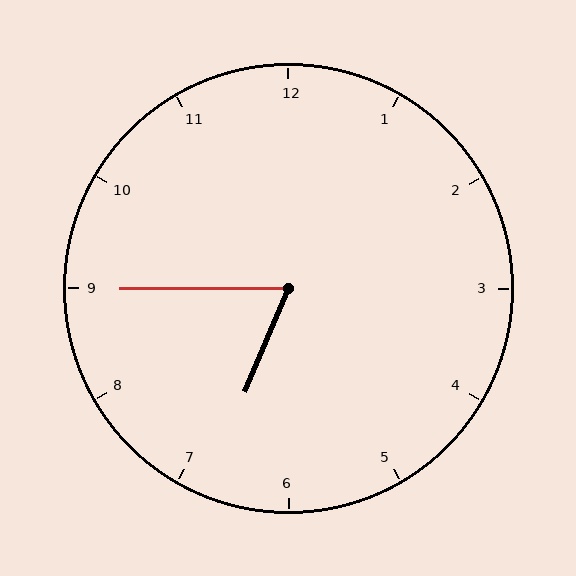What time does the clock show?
6:45.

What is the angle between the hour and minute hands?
Approximately 68 degrees.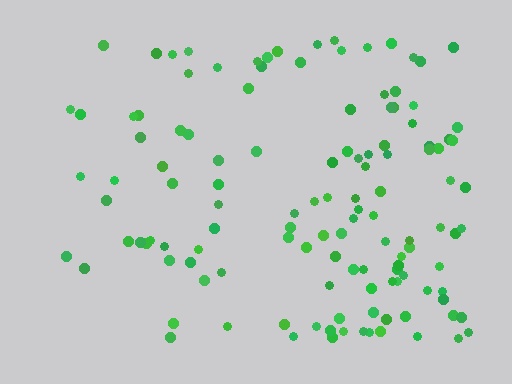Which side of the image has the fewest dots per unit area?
The left.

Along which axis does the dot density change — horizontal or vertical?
Horizontal.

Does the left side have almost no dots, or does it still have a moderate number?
Still a moderate number, just noticeably fewer than the right.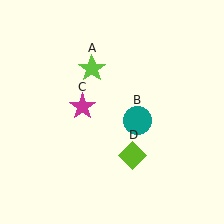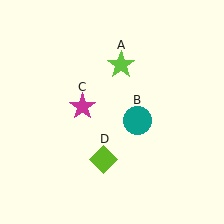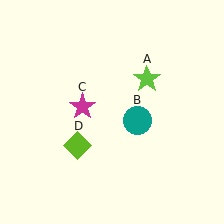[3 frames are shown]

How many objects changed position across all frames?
2 objects changed position: lime star (object A), lime diamond (object D).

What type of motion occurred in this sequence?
The lime star (object A), lime diamond (object D) rotated clockwise around the center of the scene.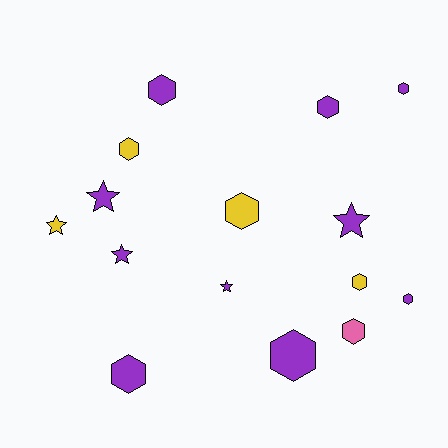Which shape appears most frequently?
Hexagon, with 10 objects.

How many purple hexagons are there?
There are 6 purple hexagons.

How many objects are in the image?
There are 15 objects.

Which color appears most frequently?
Purple, with 10 objects.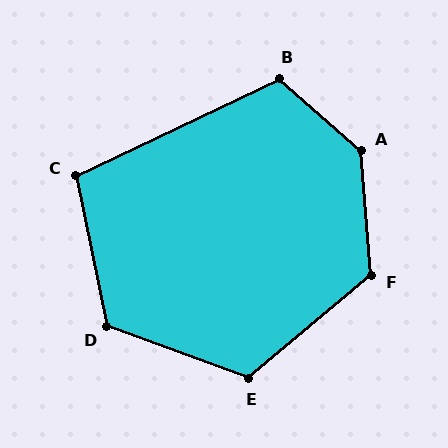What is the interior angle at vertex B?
Approximately 113 degrees (obtuse).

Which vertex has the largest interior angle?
A, at approximately 136 degrees.